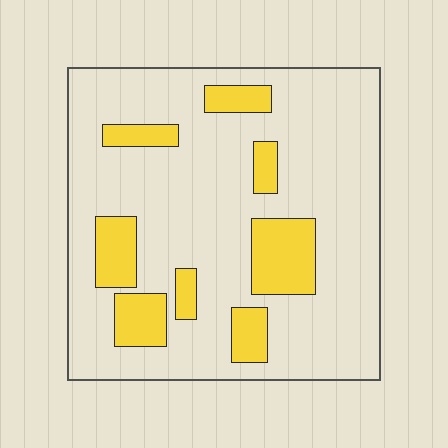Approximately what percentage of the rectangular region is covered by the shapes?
Approximately 20%.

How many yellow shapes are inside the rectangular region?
8.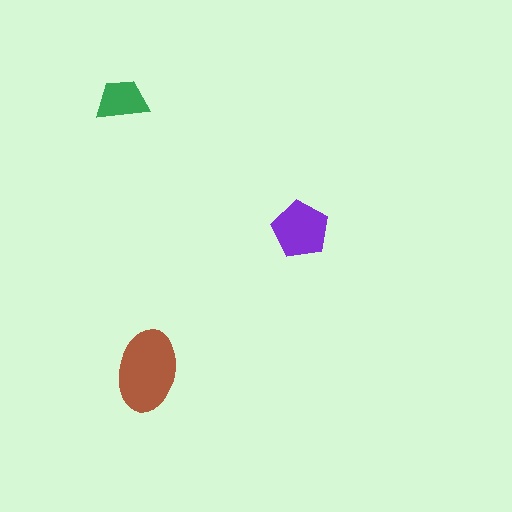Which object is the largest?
The brown ellipse.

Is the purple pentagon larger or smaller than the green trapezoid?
Larger.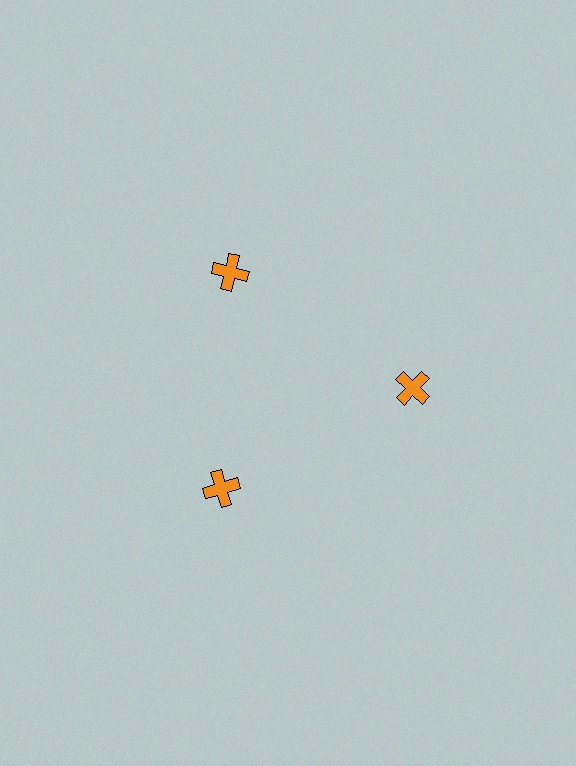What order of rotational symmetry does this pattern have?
This pattern has 3-fold rotational symmetry.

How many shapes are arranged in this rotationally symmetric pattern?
There are 3 shapes, arranged in 3 groups of 1.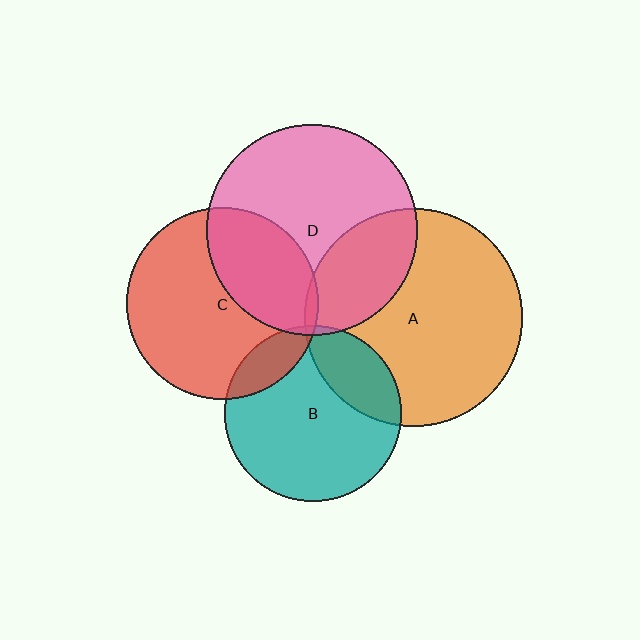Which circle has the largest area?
Circle A (orange).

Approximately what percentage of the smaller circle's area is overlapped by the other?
Approximately 25%.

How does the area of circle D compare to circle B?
Approximately 1.4 times.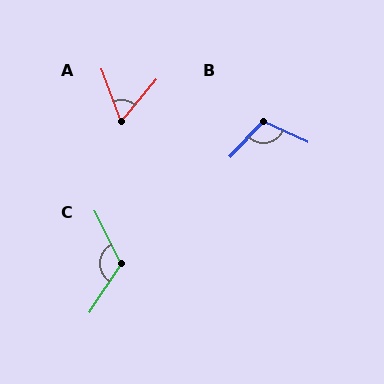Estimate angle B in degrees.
Approximately 107 degrees.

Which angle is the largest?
C, at approximately 120 degrees.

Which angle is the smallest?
A, at approximately 61 degrees.